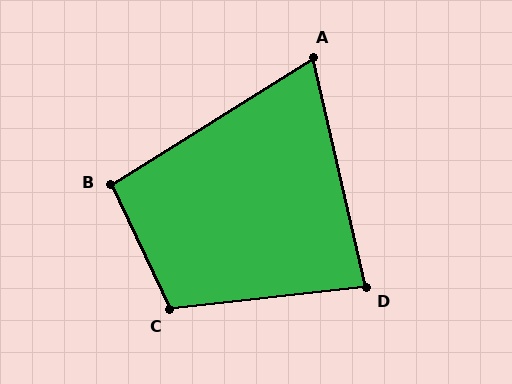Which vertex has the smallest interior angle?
A, at approximately 71 degrees.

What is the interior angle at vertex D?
Approximately 83 degrees (acute).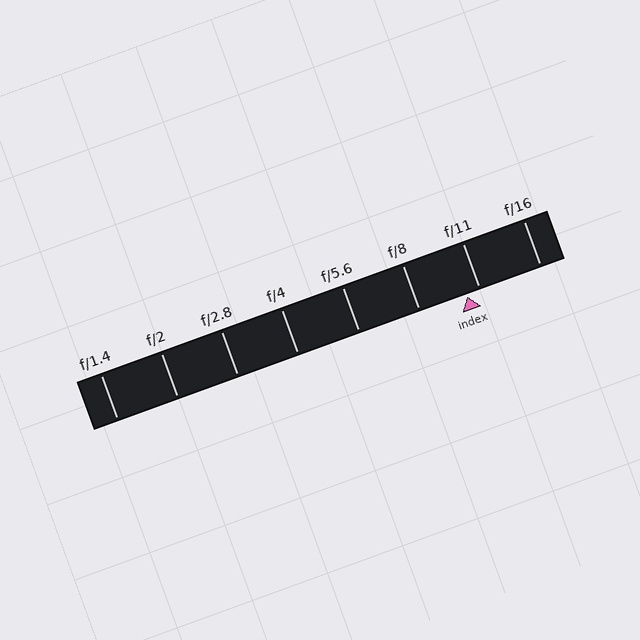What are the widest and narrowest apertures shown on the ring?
The widest aperture shown is f/1.4 and the narrowest is f/16.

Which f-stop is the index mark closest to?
The index mark is closest to f/11.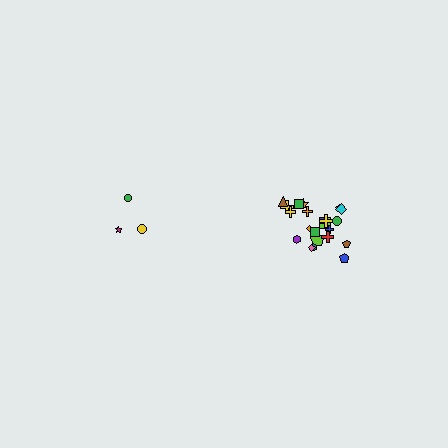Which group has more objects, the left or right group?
The right group.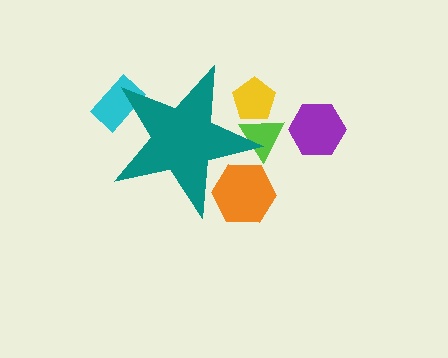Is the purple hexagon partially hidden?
No, the purple hexagon is fully visible.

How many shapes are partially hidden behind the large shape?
4 shapes are partially hidden.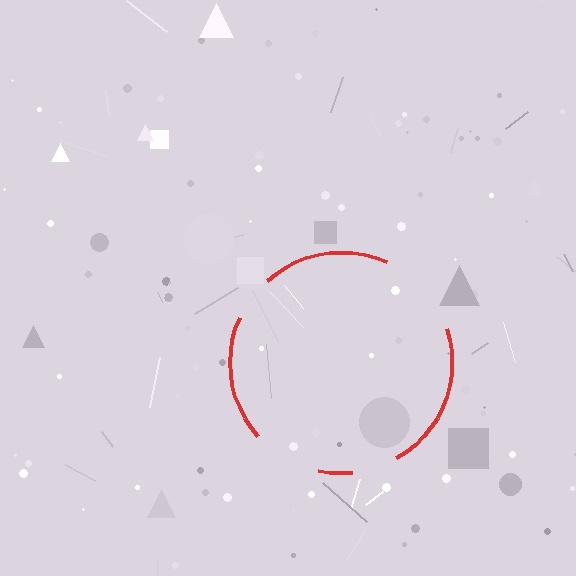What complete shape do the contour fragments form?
The contour fragments form a circle.